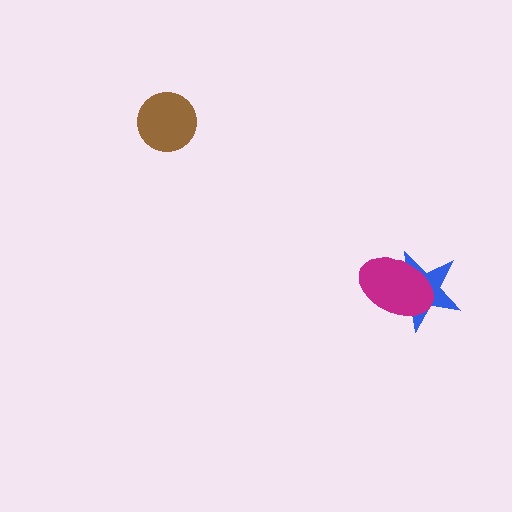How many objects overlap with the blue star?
1 object overlaps with the blue star.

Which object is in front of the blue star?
The magenta ellipse is in front of the blue star.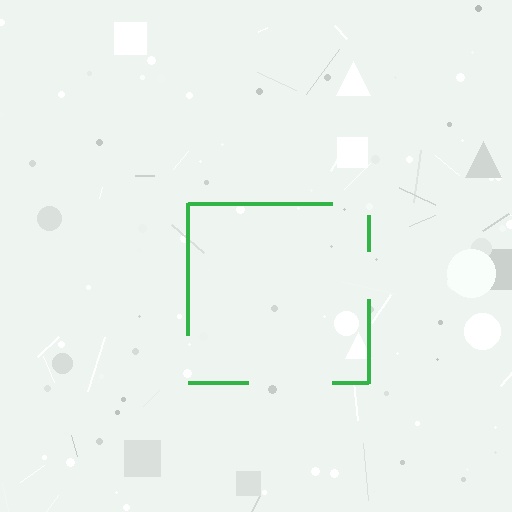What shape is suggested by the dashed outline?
The dashed outline suggests a square.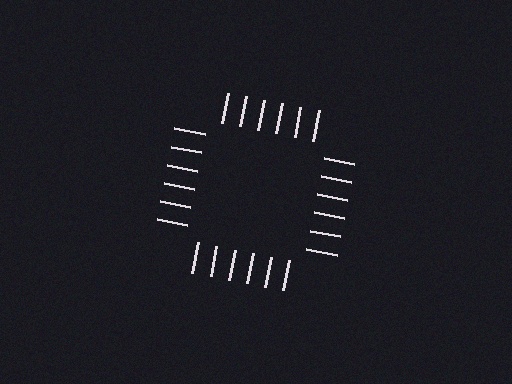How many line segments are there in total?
24 — 6 along each of the 4 edges.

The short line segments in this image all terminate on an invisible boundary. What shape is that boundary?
An illusory square — the line segments terminate on its edges but no continuous stroke is drawn.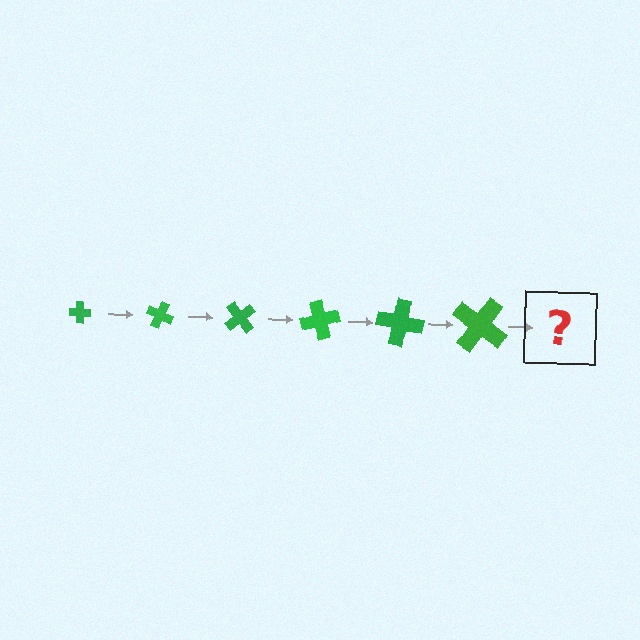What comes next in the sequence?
The next element should be a cross, larger than the previous one and rotated 150 degrees from the start.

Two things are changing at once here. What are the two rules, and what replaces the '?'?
The two rules are that the cross grows larger each step and it rotates 25 degrees each step. The '?' should be a cross, larger than the previous one and rotated 150 degrees from the start.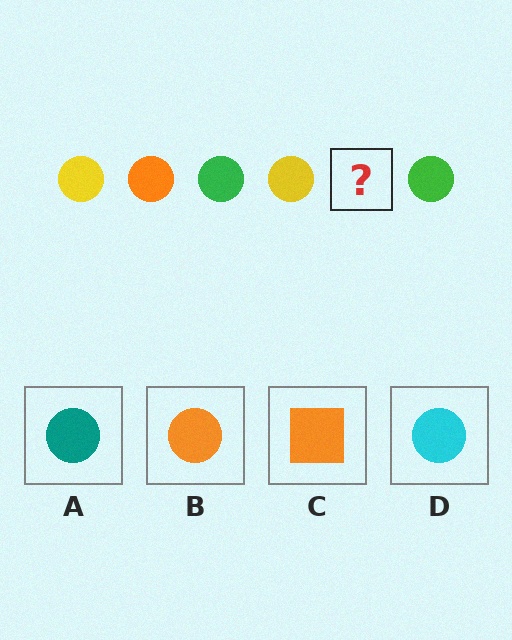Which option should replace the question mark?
Option B.